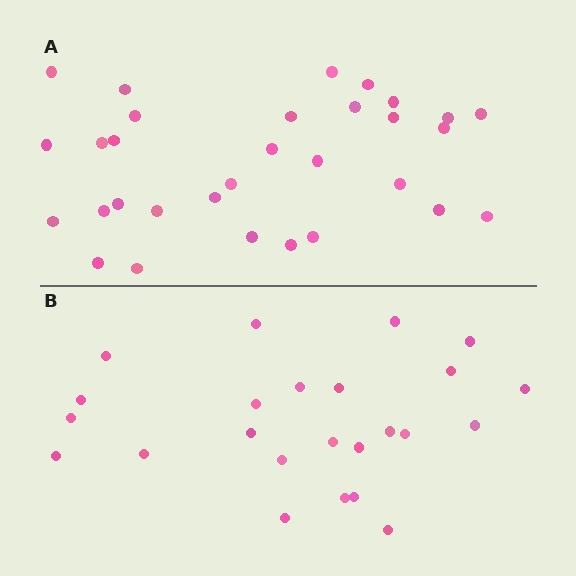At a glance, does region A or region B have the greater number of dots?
Region A (the top region) has more dots.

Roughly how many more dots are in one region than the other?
Region A has roughly 8 or so more dots than region B.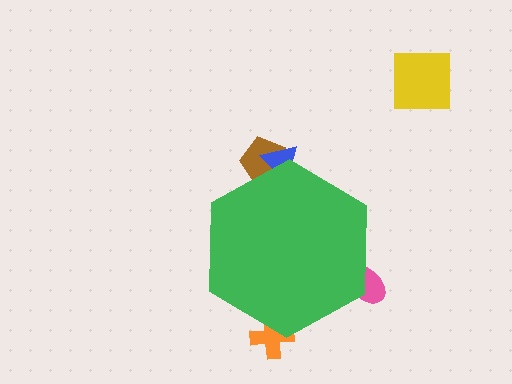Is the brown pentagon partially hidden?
Yes, the brown pentagon is partially hidden behind the green hexagon.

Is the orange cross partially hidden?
Yes, the orange cross is partially hidden behind the green hexagon.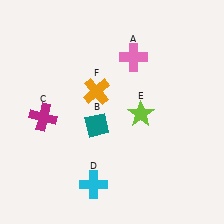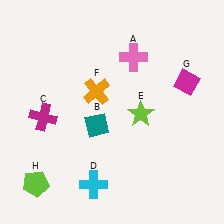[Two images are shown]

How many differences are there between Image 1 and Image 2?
There are 2 differences between the two images.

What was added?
A magenta diamond (G), a lime pentagon (H) were added in Image 2.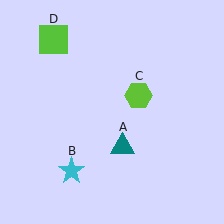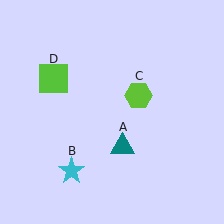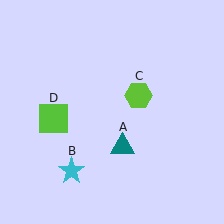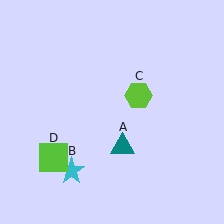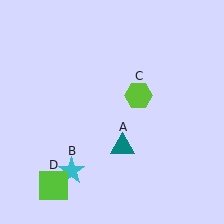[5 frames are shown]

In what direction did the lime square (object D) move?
The lime square (object D) moved down.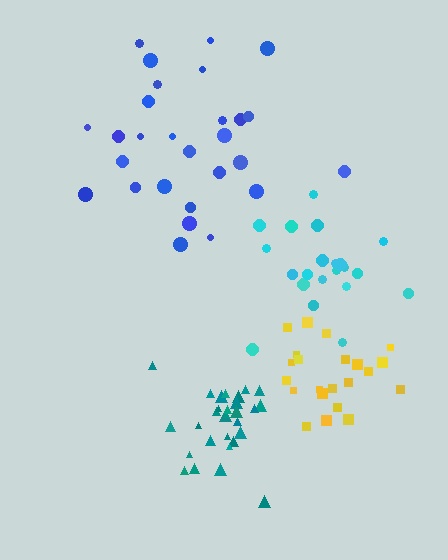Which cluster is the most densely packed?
Teal.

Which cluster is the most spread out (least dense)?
Blue.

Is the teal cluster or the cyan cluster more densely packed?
Teal.